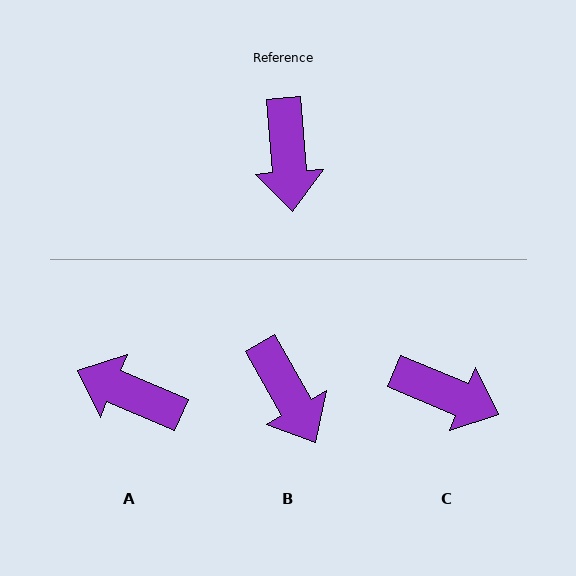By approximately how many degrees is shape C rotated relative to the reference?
Approximately 63 degrees counter-clockwise.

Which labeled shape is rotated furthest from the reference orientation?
A, about 117 degrees away.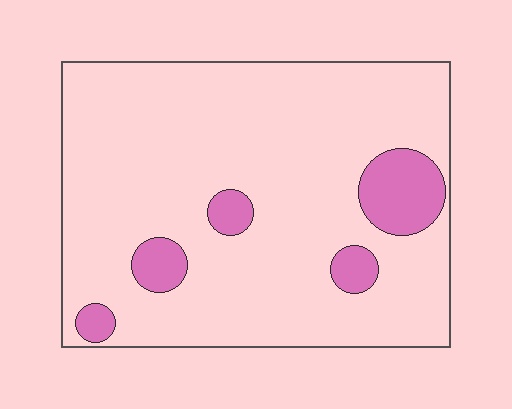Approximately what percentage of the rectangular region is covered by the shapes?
Approximately 10%.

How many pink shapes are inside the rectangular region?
5.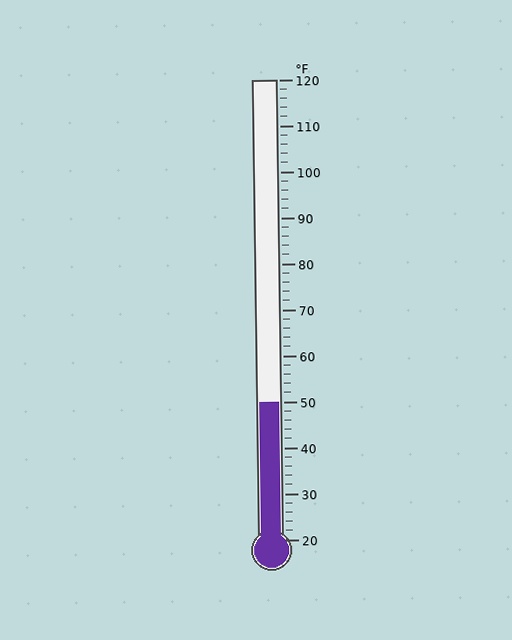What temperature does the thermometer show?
The thermometer shows approximately 50°F.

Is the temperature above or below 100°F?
The temperature is below 100°F.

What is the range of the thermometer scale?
The thermometer scale ranges from 20°F to 120°F.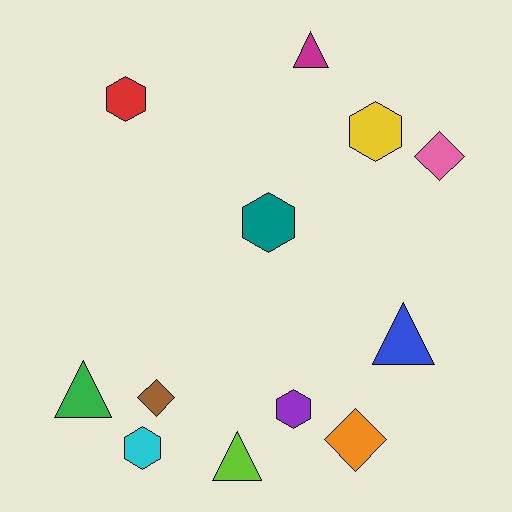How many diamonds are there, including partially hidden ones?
There are 3 diamonds.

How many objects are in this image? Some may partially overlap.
There are 12 objects.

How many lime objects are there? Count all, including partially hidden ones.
There is 1 lime object.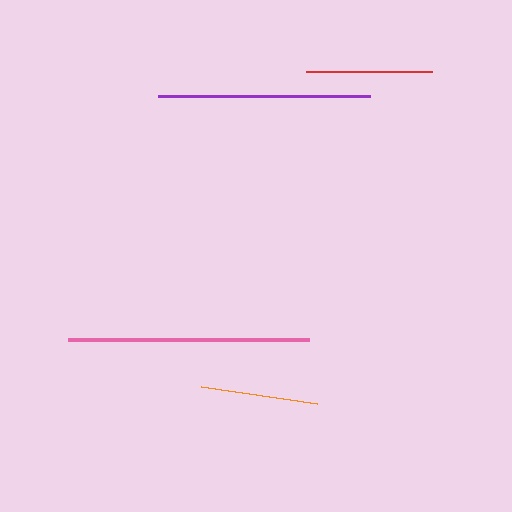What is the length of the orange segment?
The orange segment is approximately 118 pixels long.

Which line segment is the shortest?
The orange line is the shortest at approximately 118 pixels.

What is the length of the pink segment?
The pink segment is approximately 241 pixels long.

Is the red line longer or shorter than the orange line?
The red line is longer than the orange line.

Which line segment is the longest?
The pink line is the longest at approximately 241 pixels.